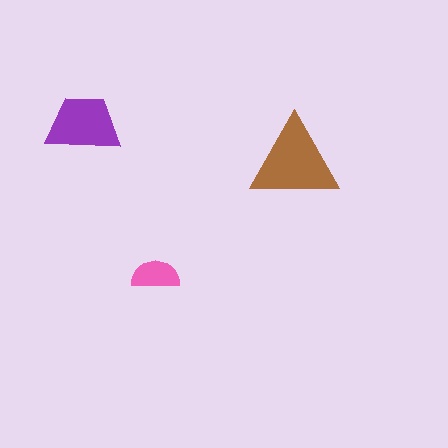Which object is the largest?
The brown triangle.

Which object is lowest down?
The pink semicircle is bottommost.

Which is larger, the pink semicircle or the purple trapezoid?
The purple trapezoid.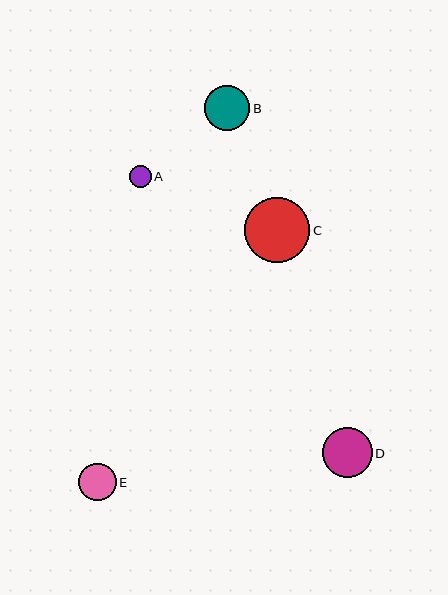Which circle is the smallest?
Circle A is the smallest with a size of approximately 22 pixels.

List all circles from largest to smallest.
From largest to smallest: C, D, B, E, A.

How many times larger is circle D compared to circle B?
Circle D is approximately 1.1 times the size of circle B.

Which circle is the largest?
Circle C is the largest with a size of approximately 65 pixels.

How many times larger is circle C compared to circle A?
Circle C is approximately 2.9 times the size of circle A.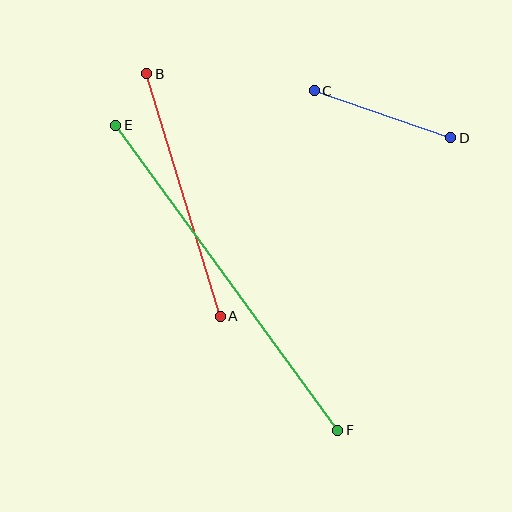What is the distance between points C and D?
The distance is approximately 145 pixels.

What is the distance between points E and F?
The distance is approximately 378 pixels.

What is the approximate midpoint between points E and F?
The midpoint is at approximately (227, 278) pixels.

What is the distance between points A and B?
The distance is approximately 254 pixels.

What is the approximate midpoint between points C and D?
The midpoint is at approximately (383, 114) pixels.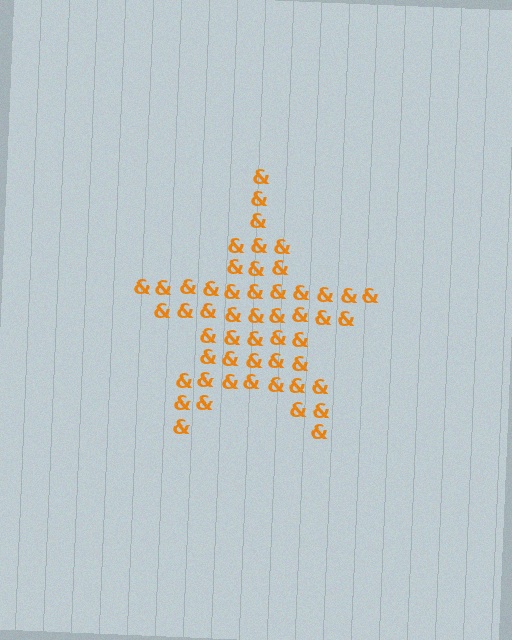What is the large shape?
The large shape is a star.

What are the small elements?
The small elements are ampersands.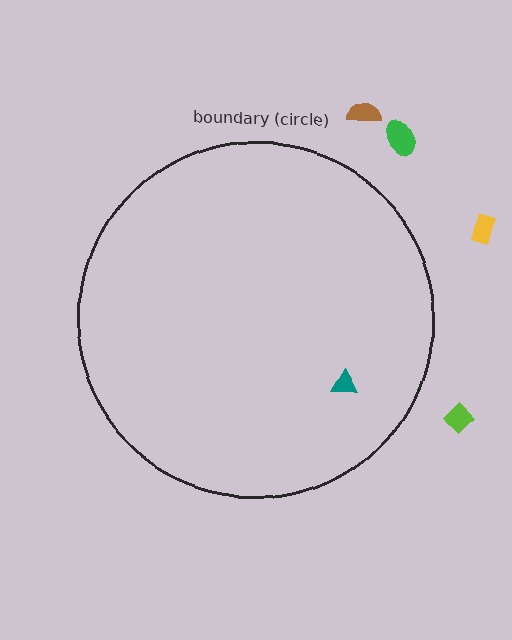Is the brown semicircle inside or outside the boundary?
Outside.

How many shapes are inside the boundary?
1 inside, 4 outside.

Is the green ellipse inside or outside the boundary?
Outside.